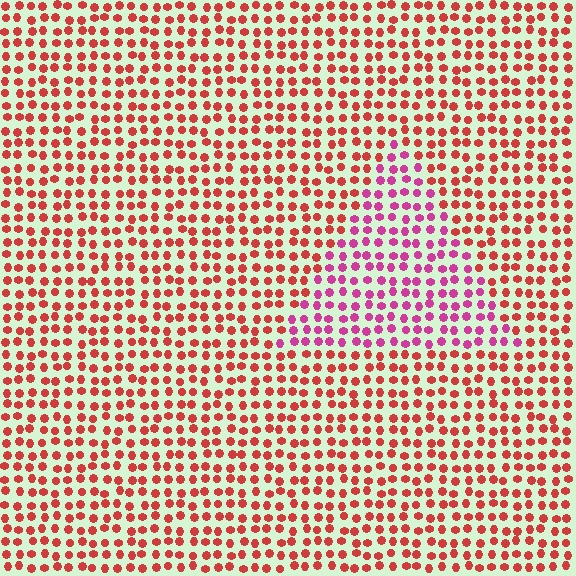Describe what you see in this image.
The image is filled with small red elements in a uniform arrangement. A triangle-shaped region is visible where the elements are tinted to a slightly different hue, forming a subtle color boundary.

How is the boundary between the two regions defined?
The boundary is defined purely by a slight shift in hue (about 40 degrees). Spacing, size, and orientation are identical on both sides.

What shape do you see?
I see a triangle.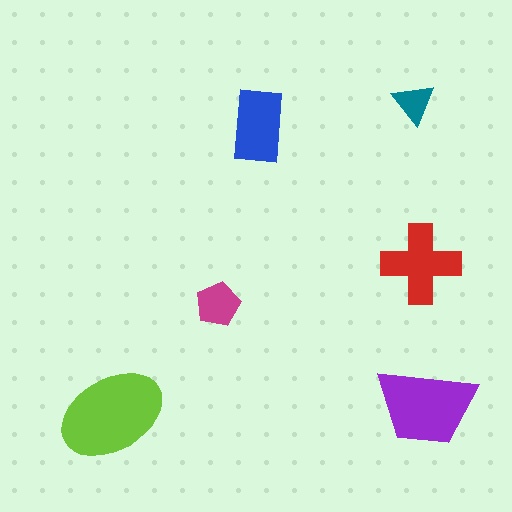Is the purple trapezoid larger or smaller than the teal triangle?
Larger.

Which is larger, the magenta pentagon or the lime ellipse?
The lime ellipse.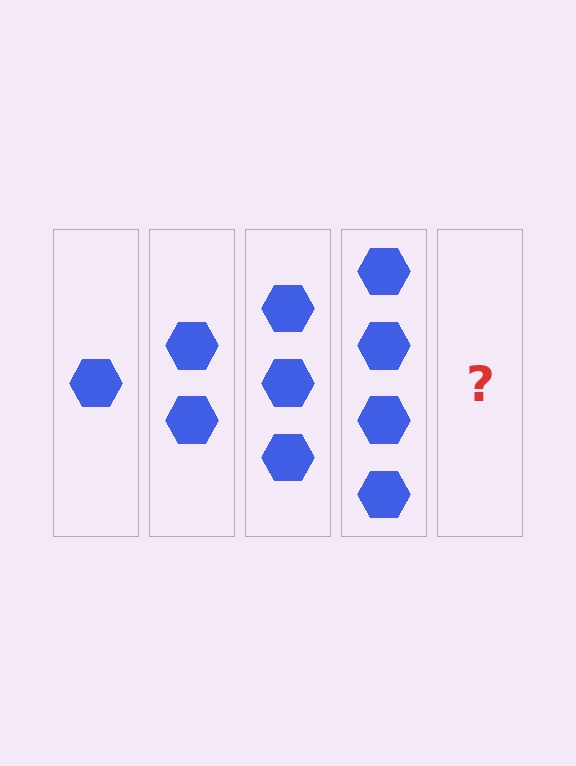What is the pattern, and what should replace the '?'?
The pattern is that each step adds one more hexagon. The '?' should be 5 hexagons.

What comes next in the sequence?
The next element should be 5 hexagons.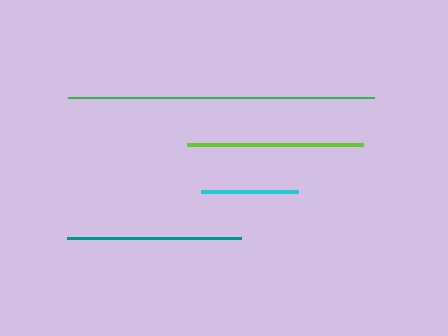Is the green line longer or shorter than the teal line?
The green line is longer than the teal line.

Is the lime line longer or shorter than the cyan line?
The lime line is longer than the cyan line.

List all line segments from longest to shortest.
From longest to shortest: green, lime, teal, cyan.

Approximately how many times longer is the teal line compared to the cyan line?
The teal line is approximately 1.8 times the length of the cyan line.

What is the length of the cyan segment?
The cyan segment is approximately 97 pixels long.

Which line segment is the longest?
The green line is the longest at approximately 306 pixels.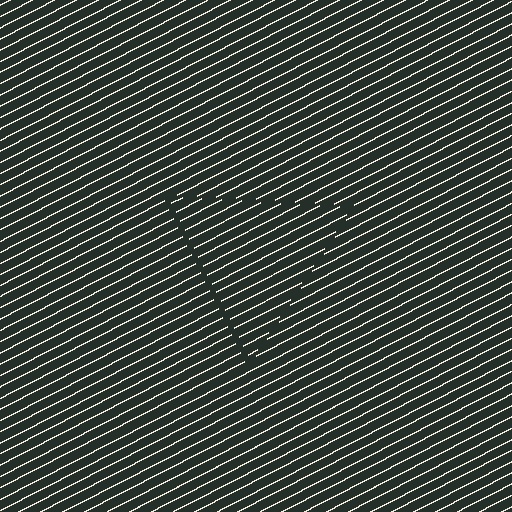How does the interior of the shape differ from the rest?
The interior of the shape contains the same grating, shifted by half a period — the contour is defined by the phase discontinuity where line-ends from the inner and outer gratings abut.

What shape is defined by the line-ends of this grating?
An illusory triangle. The interior of the shape contains the same grating, shifted by half a period — the contour is defined by the phase discontinuity where line-ends from the inner and outer gratings abut.